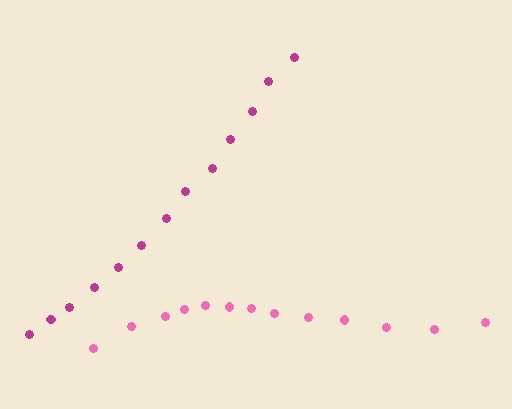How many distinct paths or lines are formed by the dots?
There are 2 distinct paths.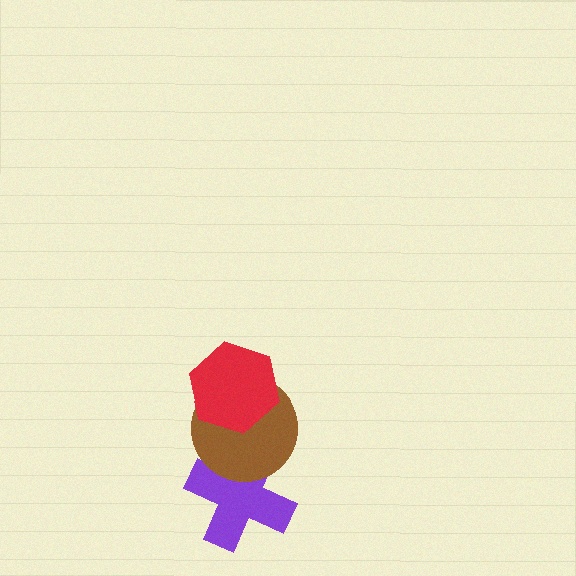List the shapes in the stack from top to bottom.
From top to bottom: the red hexagon, the brown circle, the purple cross.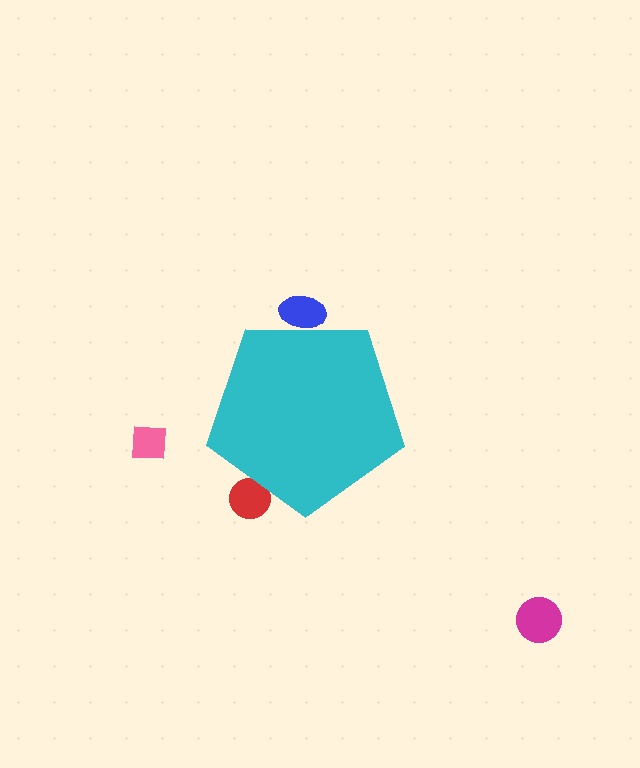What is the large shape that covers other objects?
A cyan pentagon.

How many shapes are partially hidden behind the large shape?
2 shapes are partially hidden.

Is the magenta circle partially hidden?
No, the magenta circle is fully visible.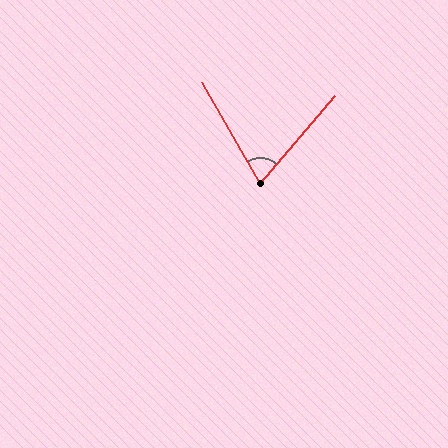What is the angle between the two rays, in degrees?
Approximately 71 degrees.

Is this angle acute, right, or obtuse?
It is acute.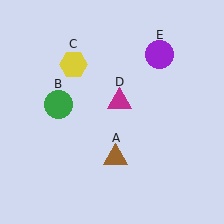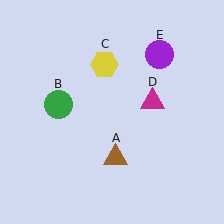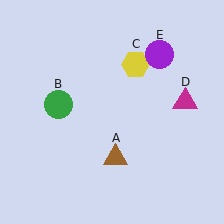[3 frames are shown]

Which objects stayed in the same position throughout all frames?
Brown triangle (object A) and green circle (object B) and purple circle (object E) remained stationary.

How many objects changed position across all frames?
2 objects changed position: yellow hexagon (object C), magenta triangle (object D).